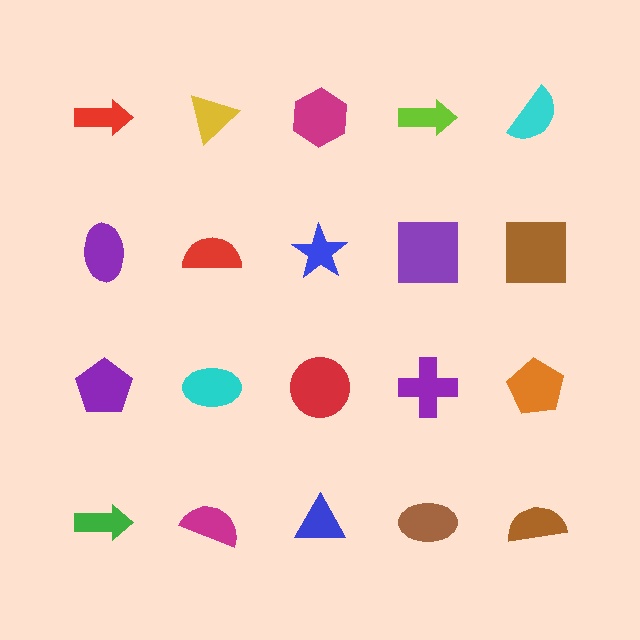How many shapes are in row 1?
5 shapes.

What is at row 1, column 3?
A magenta hexagon.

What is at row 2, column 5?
A brown square.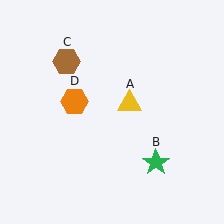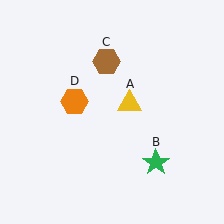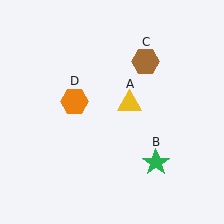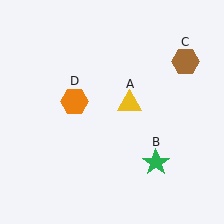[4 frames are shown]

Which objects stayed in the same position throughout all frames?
Yellow triangle (object A) and green star (object B) and orange hexagon (object D) remained stationary.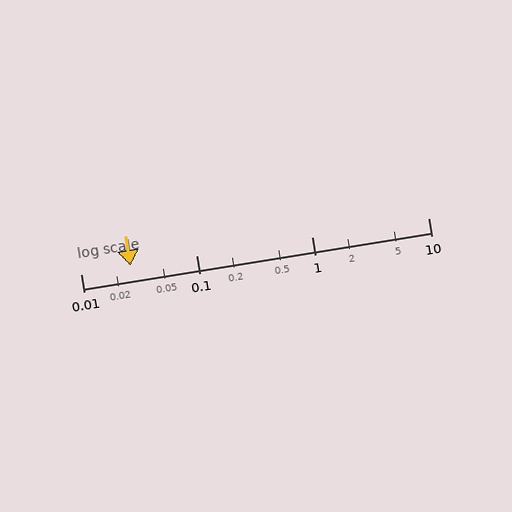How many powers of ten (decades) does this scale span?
The scale spans 3 decades, from 0.01 to 10.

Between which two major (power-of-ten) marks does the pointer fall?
The pointer is between 0.01 and 0.1.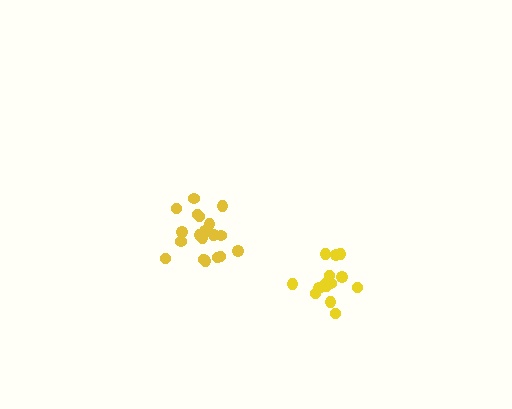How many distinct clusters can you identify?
There are 2 distinct clusters.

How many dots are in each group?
Group 1: 14 dots, Group 2: 20 dots (34 total).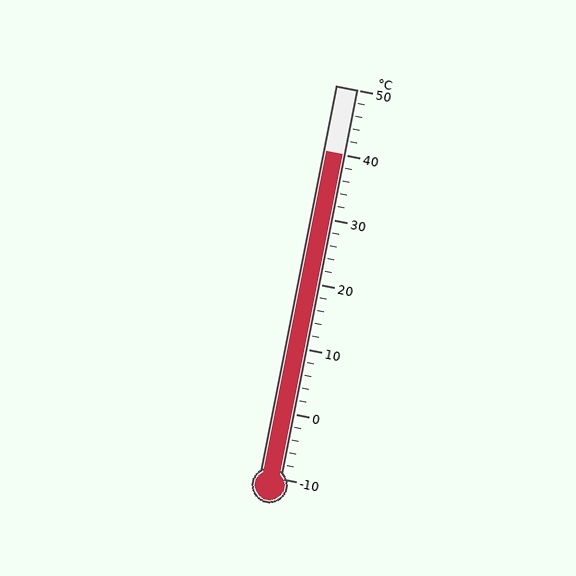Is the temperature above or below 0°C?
The temperature is above 0°C.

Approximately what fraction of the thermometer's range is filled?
The thermometer is filled to approximately 85% of its range.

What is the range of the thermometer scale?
The thermometer scale ranges from -10°C to 50°C.